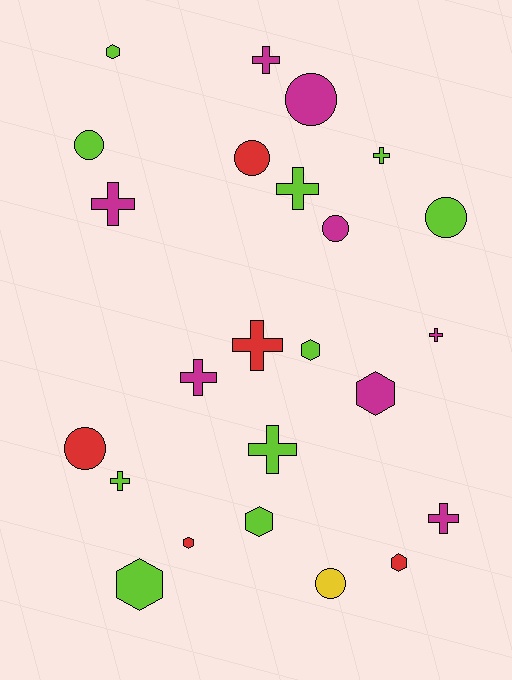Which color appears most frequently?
Lime, with 10 objects.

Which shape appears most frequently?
Cross, with 10 objects.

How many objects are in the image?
There are 24 objects.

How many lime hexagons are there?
There are 4 lime hexagons.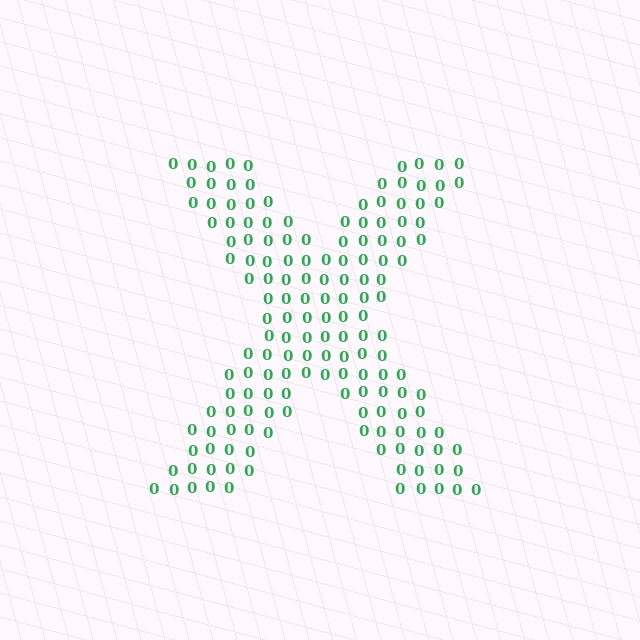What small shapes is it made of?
It is made of small digit 0's.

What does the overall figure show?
The overall figure shows the letter X.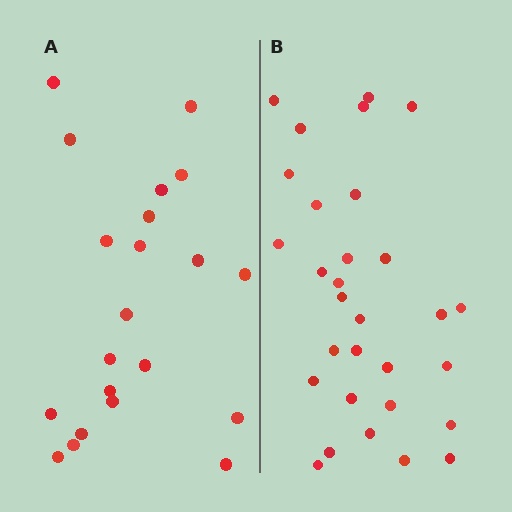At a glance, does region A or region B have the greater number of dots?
Region B (the right region) has more dots.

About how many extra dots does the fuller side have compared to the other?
Region B has roughly 8 or so more dots than region A.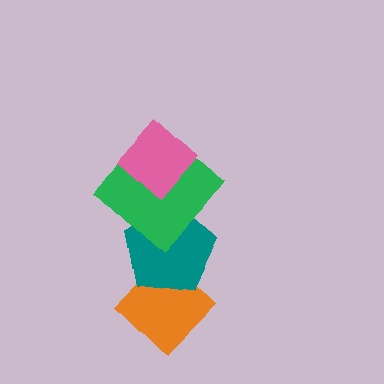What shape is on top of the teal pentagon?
The green diamond is on top of the teal pentagon.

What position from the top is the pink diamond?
The pink diamond is 1st from the top.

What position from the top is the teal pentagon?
The teal pentagon is 3rd from the top.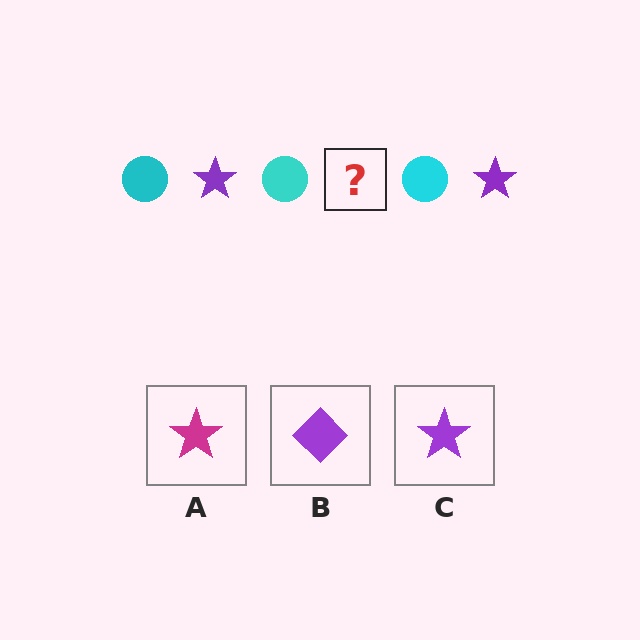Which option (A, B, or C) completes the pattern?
C.